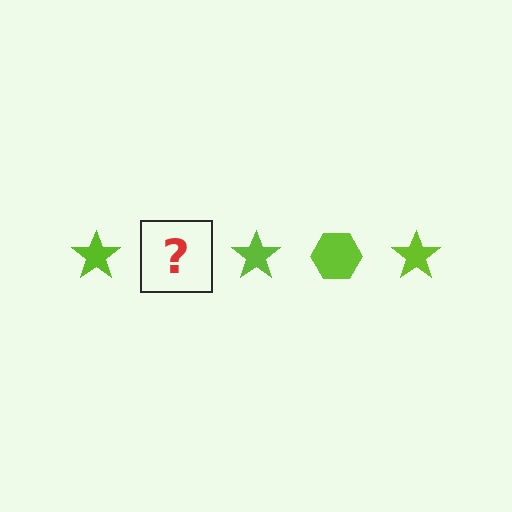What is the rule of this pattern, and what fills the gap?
The rule is that the pattern cycles through star, hexagon shapes in lime. The gap should be filled with a lime hexagon.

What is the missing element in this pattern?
The missing element is a lime hexagon.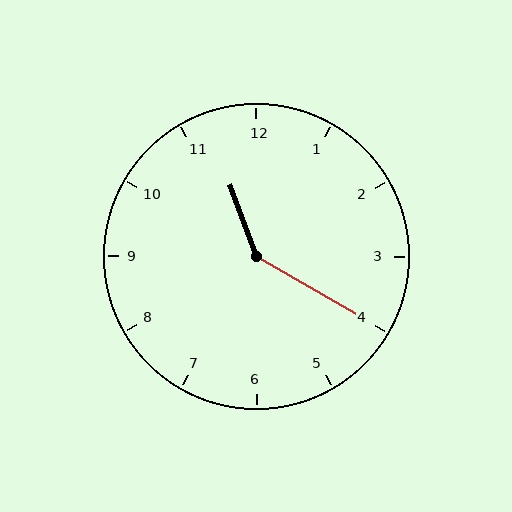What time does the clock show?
11:20.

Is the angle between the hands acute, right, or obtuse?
It is obtuse.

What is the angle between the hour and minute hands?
Approximately 140 degrees.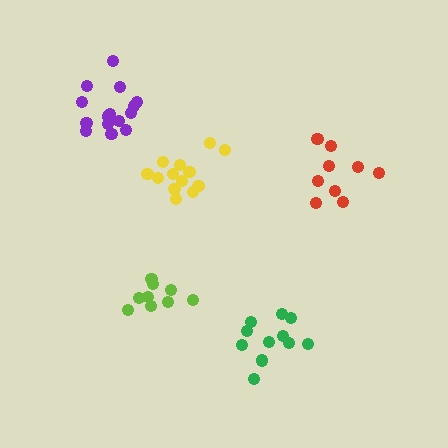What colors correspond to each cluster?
The clusters are colored: yellow, green, lime, red, purple.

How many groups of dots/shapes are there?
There are 5 groups.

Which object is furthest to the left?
The purple cluster is leftmost.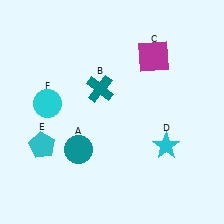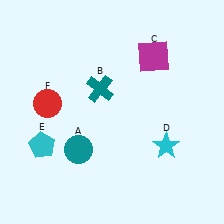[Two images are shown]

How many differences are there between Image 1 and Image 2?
There is 1 difference between the two images.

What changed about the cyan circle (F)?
In Image 1, F is cyan. In Image 2, it changed to red.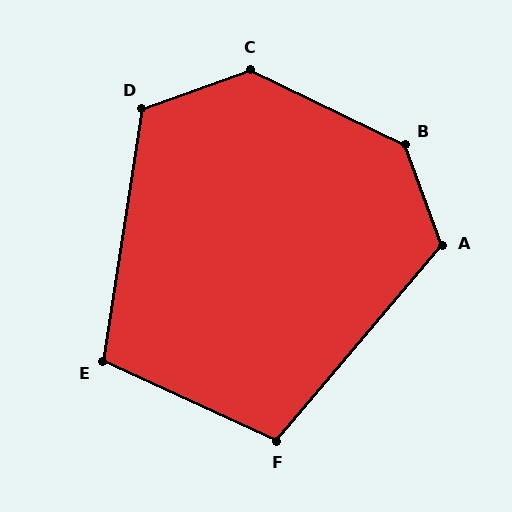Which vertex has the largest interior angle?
B, at approximately 136 degrees.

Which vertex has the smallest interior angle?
F, at approximately 106 degrees.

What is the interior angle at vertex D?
Approximately 118 degrees (obtuse).